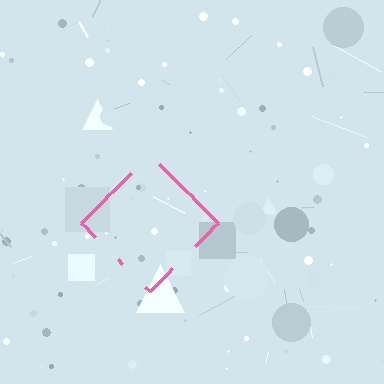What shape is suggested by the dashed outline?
The dashed outline suggests a diamond.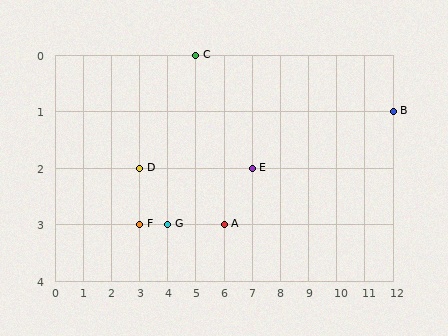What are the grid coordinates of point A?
Point A is at grid coordinates (6, 3).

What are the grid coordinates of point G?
Point G is at grid coordinates (4, 3).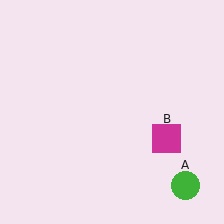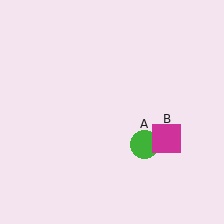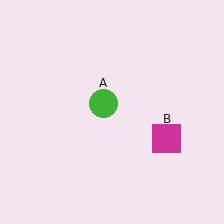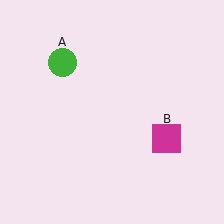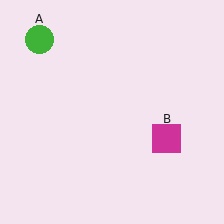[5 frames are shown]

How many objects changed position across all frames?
1 object changed position: green circle (object A).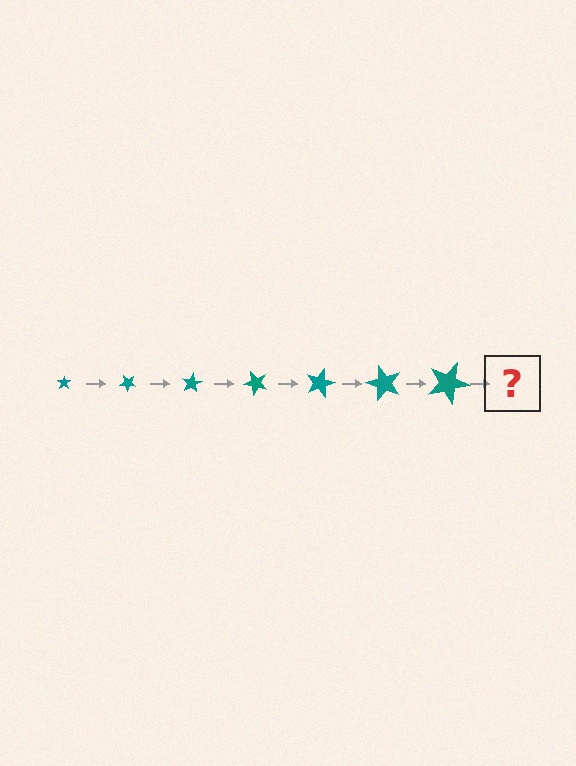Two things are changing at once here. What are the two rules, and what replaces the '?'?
The two rules are that the star grows larger each step and it rotates 40 degrees each step. The '?' should be a star, larger than the previous one and rotated 280 degrees from the start.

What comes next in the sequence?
The next element should be a star, larger than the previous one and rotated 280 degrees from the start.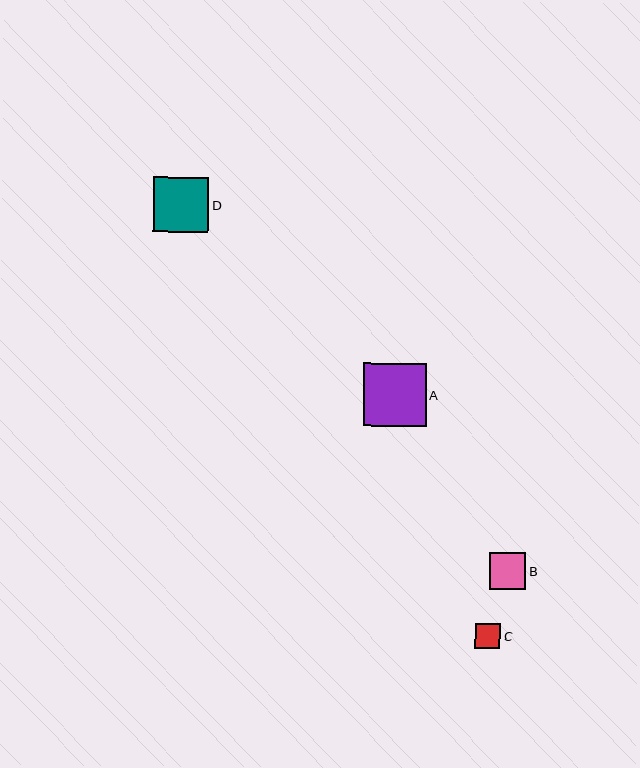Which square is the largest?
Square A is the largest with a size of approximately 63 pixels.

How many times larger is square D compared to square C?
Square D is approximately 2.2 times the size of square C.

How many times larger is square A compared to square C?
Square A is approximately 2.5 times the size of square C.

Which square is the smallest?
Square C is the smallest with a size of approximately 25 pixels.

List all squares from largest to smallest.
From largest to smallest: A, D, B, C.